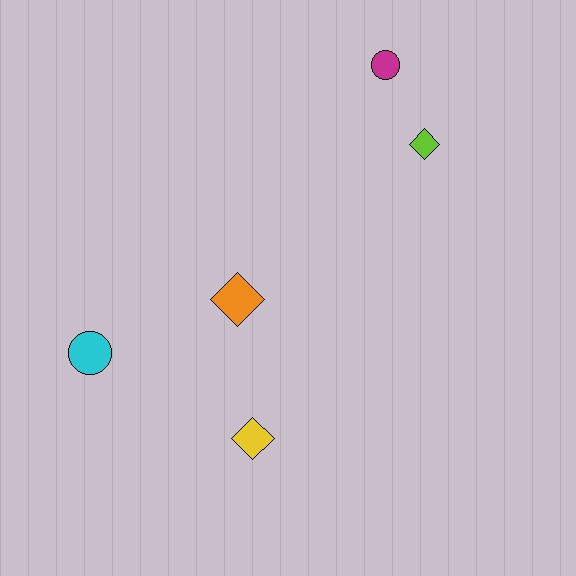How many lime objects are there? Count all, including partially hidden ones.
There is 1 lime object.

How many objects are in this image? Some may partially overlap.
There are 5 objects.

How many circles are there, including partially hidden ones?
There are 2 circles.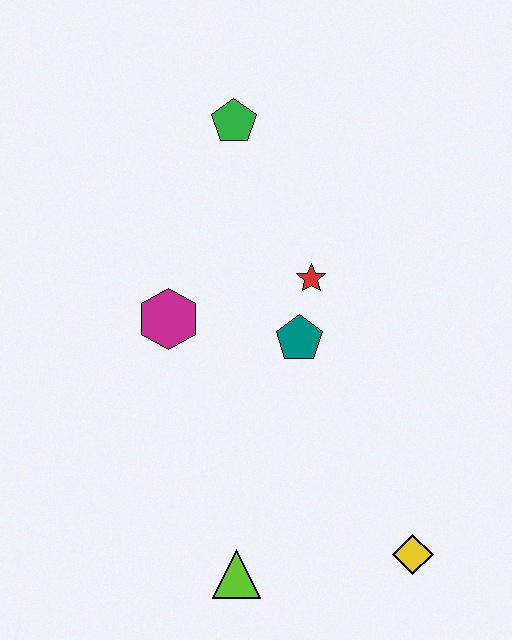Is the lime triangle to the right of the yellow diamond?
No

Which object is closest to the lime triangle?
The yellow diamond is closest to the lime triangle.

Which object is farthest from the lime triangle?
The green pentagon is farthest from the lime triangle.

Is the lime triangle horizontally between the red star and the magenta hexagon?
Yes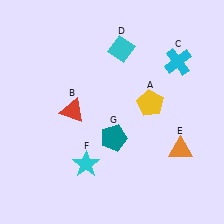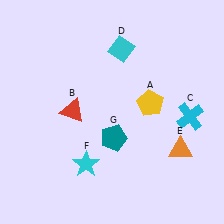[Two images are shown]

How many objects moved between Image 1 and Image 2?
1 object moved between the two images.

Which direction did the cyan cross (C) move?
The cyan cross (C) moved down.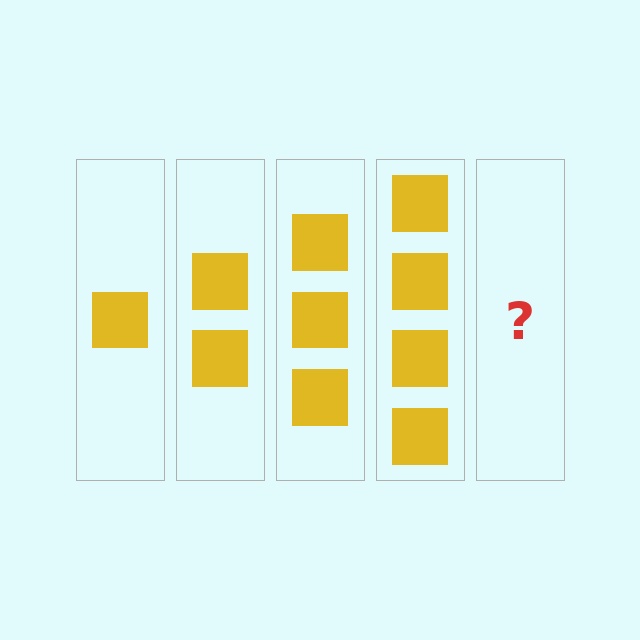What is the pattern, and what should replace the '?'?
The pattern is that each step adds one more square. The '?' should be 5 squares.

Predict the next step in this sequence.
The next step is 5 squares.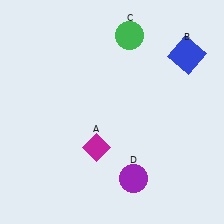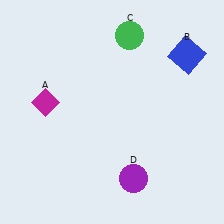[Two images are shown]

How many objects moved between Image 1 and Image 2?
1 object moved between the two images.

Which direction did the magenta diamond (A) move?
The magenta diamond (A) moved left.